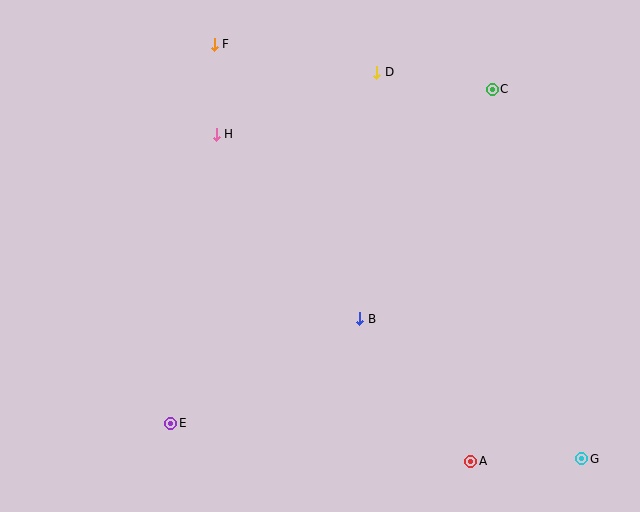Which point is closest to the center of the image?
Point B at (360, 319) is closest to the center.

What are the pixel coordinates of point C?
Point C is at (492, 89).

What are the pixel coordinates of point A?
Point A is at (471, 461).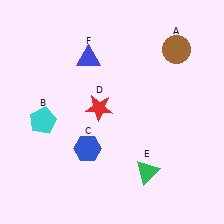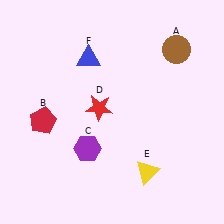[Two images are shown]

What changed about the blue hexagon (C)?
In Image 1, C is blue. In Image 2, it changed to purple.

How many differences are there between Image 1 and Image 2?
There are 3 differences between the two images.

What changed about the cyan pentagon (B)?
In Image 1, B is cyan. In Image 2, it changed to red.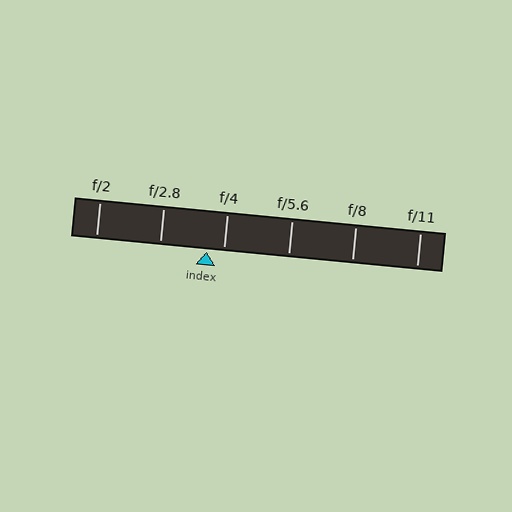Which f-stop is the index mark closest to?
The index mark is closest to f/4.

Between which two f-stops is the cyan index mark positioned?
The index mark is between f/2.8 and f/4.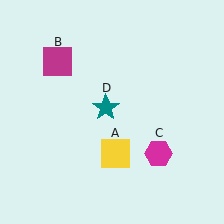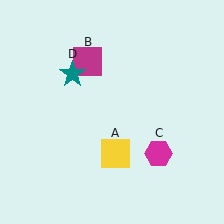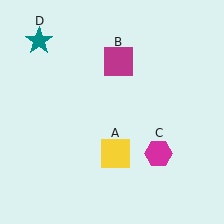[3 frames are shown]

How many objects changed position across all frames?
2 objects changed position: magenta square (object B), teal star (object D).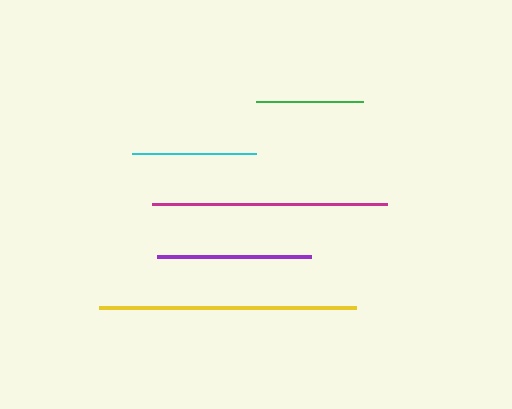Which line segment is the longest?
The yellow line is the longest at approximately 257 pixels.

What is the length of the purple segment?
The purple segment is approximately 154 pixels long.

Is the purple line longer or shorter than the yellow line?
The yellow line is longer than the purple line.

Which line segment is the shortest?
The green line is the shortest at approximately 107 pixels.